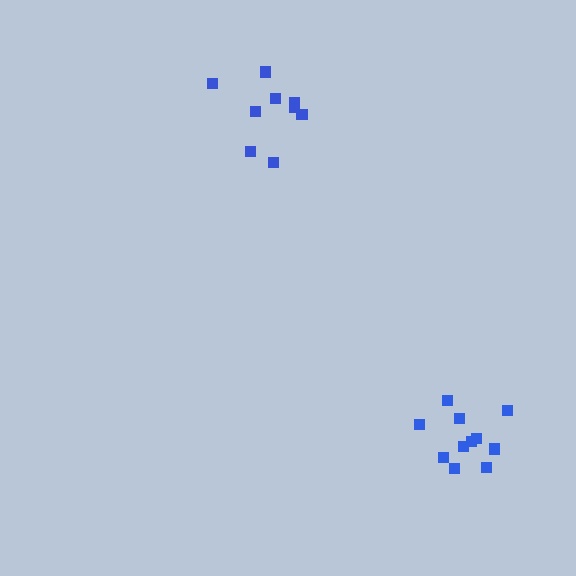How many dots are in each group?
Group 1: 9 dots, Group 2: 11 dots (20 total).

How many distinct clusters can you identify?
There are 2 distinct clusters.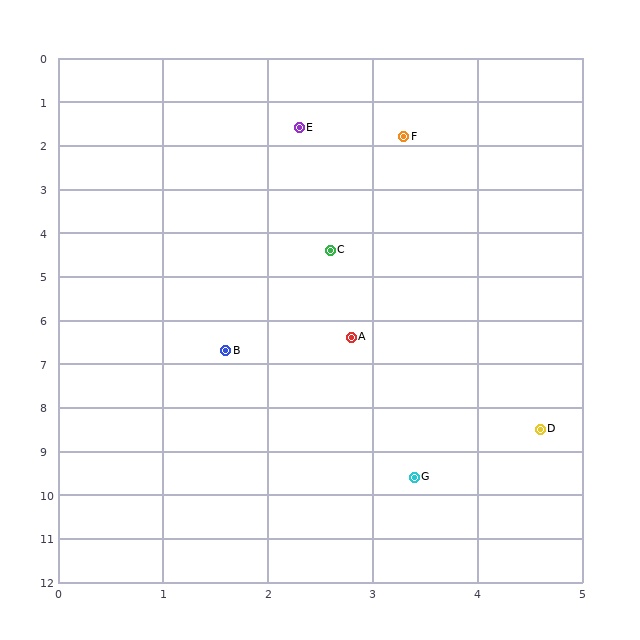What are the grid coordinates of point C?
Point C is at approximately (2.6, 4.4).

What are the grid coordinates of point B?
Point B is at approximately (1.6, 6.7).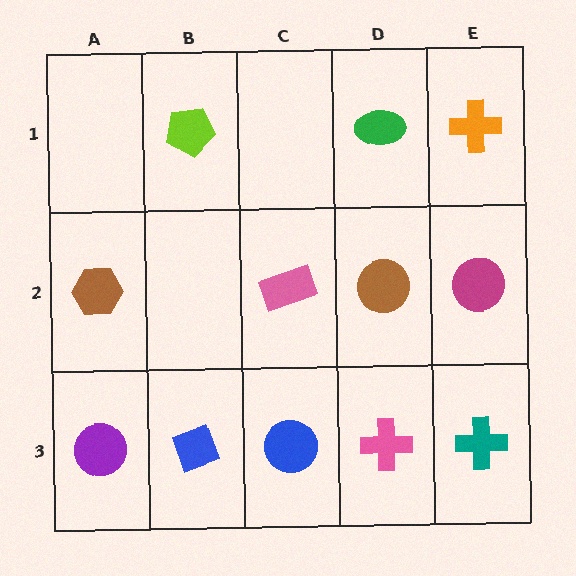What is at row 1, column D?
A green ellipse.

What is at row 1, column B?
A lime pentagon.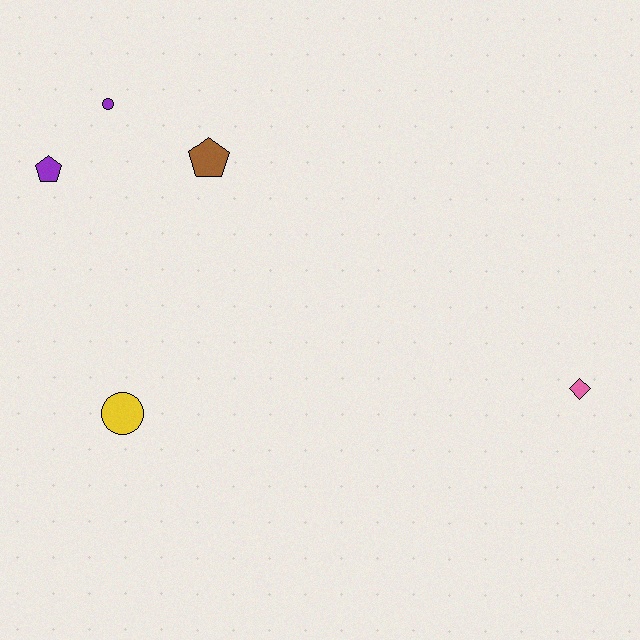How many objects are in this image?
There are 5 objects.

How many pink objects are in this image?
There is 1 pink object.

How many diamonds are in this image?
There is 1 diamond.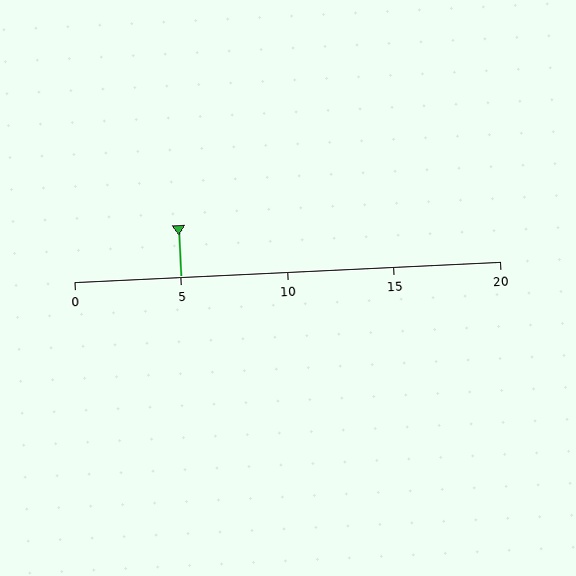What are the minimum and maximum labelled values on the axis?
The axis runs from 0 to 20.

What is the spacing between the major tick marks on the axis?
The major ticks are spaced 5 apart.